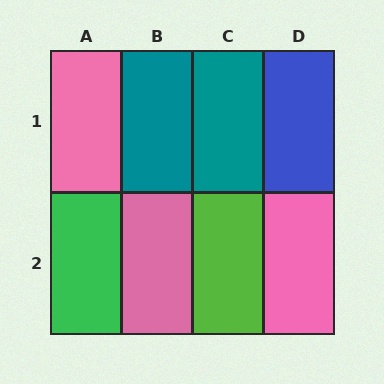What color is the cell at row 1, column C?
Teal.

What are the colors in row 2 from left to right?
Green, pink, lime, pink.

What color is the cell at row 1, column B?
Teal.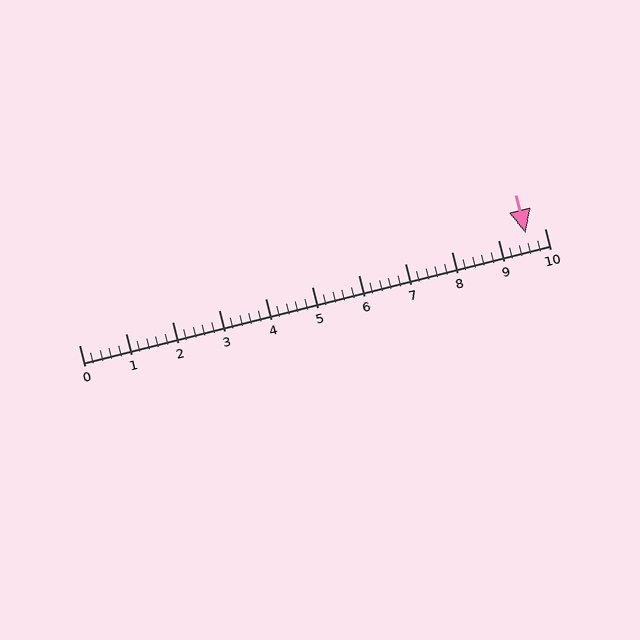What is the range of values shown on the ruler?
The ruler shows values from 0 to 10.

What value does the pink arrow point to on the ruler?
The pink arrow points to approximately 9.6.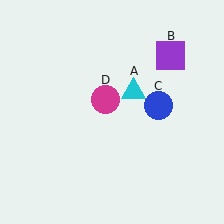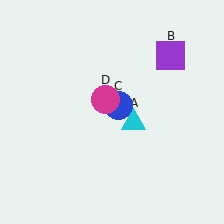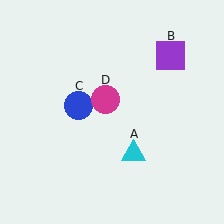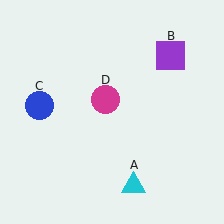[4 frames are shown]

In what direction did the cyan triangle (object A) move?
The cyan triangle (object A) moved down.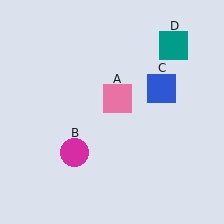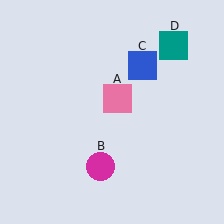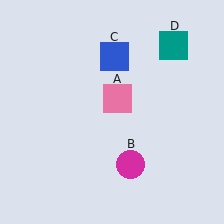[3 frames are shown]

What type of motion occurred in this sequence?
The magenta circle (object B), blue square (object C) rotated counterclockwise around the center of the scene.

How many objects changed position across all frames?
2 objects changed position: magenta circle (object B), blue square (object C).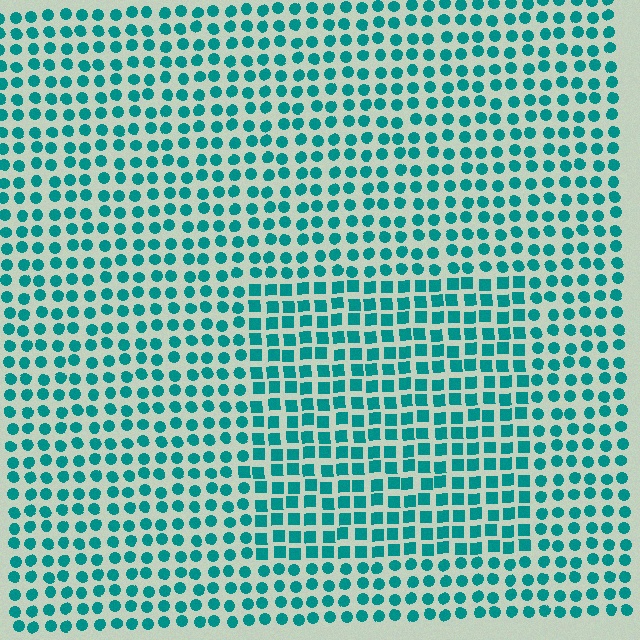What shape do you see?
I see a rectangle.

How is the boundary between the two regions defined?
The boundary is defined by a change in element shape: squares inside vs. circles outside. All elements share the same color and spacing.